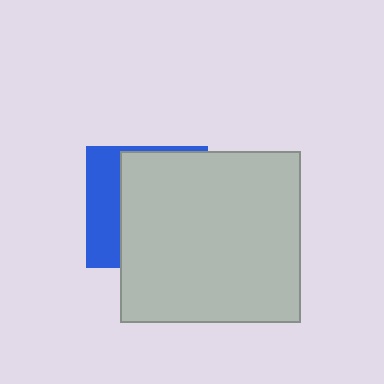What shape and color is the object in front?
The object in front is a light gray rectangle.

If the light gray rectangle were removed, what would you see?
You would see the complete blue square.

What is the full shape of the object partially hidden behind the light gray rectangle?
The partially hidden object is a blue square.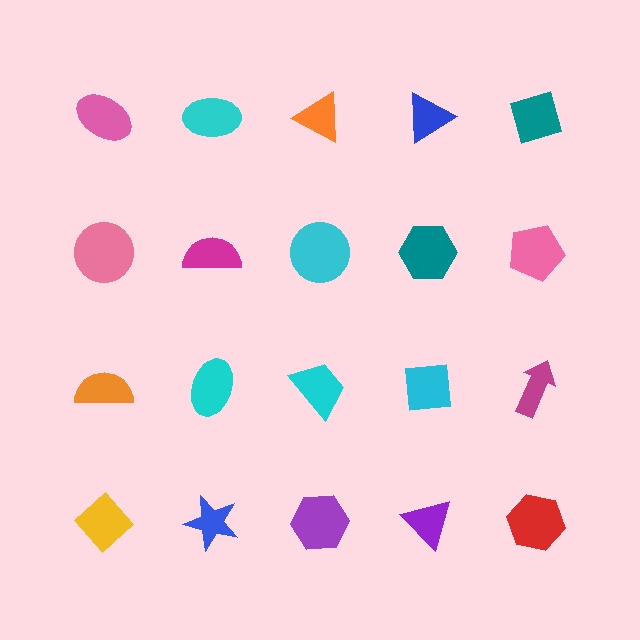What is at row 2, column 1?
A pink circle.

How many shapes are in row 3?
5 shapes.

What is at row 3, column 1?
An orange semicircle.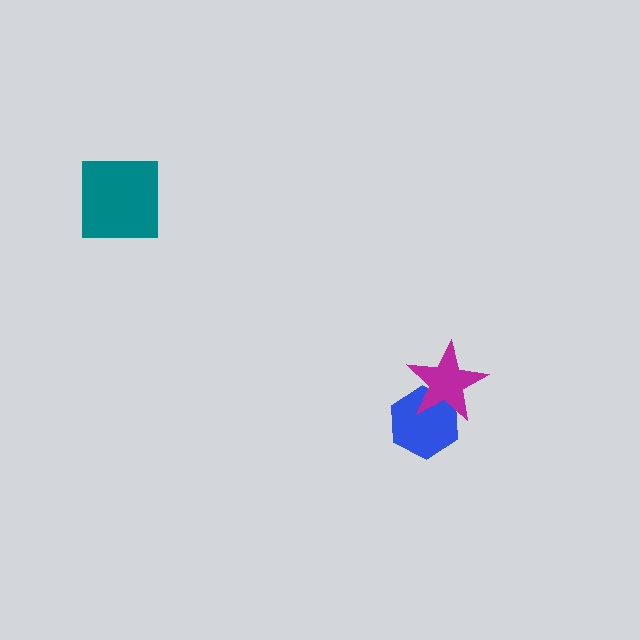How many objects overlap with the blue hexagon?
1 object overlaps with the blue hexagon.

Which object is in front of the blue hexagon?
The magenta star is in front of the blue hexagon.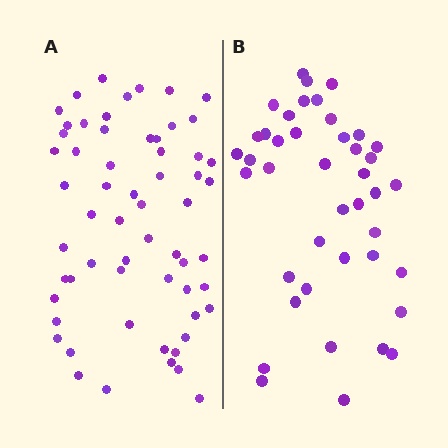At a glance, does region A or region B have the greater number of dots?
Region A (the left region) has more dots.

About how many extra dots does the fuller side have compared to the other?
Region A has approximately 20 more dots than region B.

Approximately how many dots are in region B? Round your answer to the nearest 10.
About 40 dots. (The exact count is 42, which rounds to 40.)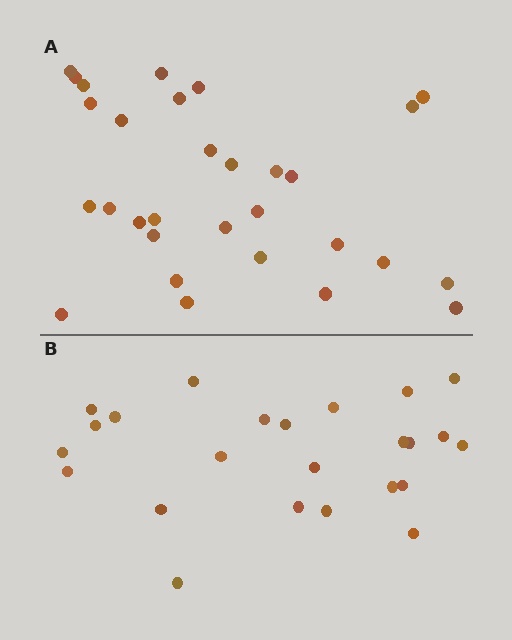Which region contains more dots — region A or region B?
Region A (the top region) has more dots.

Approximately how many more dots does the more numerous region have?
Region A has about 6 more dots than region B.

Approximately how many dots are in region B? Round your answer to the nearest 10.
About 20 dots. (The exact count is 24, which rounds to 20.)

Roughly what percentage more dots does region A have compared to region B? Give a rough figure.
About 25% more.